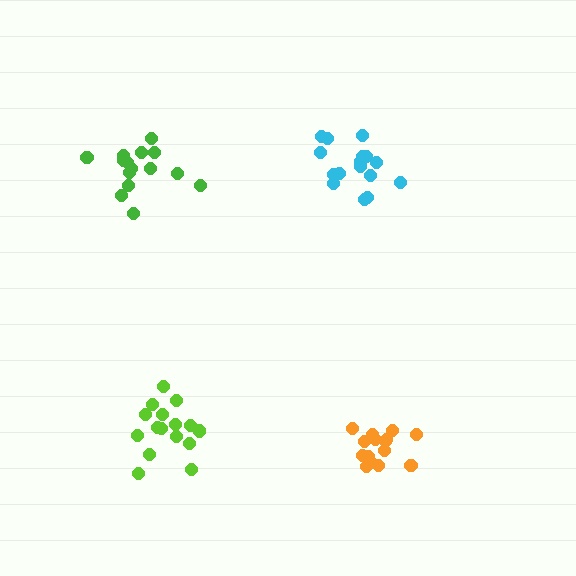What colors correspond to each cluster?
The clusters are colored: cyan, green, orange, lime.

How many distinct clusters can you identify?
There are 4 distinct clusters.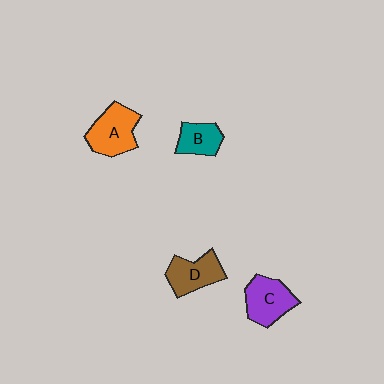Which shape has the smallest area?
Shape B (teal).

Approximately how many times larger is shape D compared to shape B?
Approximately 1.3 times.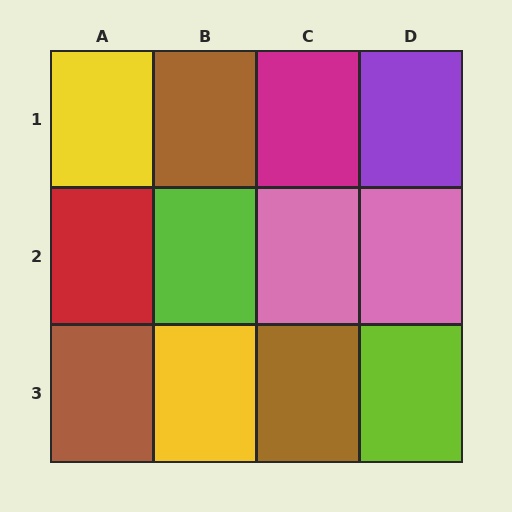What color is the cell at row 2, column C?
Pink.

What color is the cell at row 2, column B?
Lime.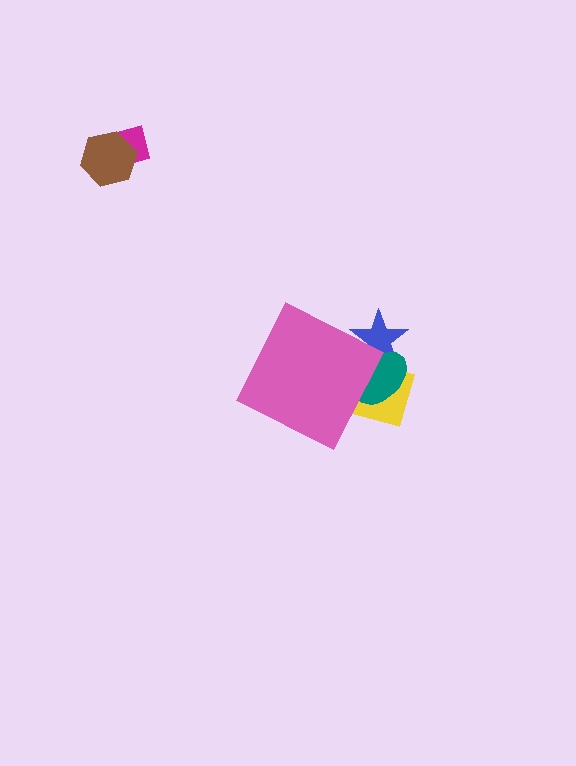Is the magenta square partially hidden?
No, the magenta square is fully visible.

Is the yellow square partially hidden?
Yes, the yellow square is partially hidden behind the pink diamond.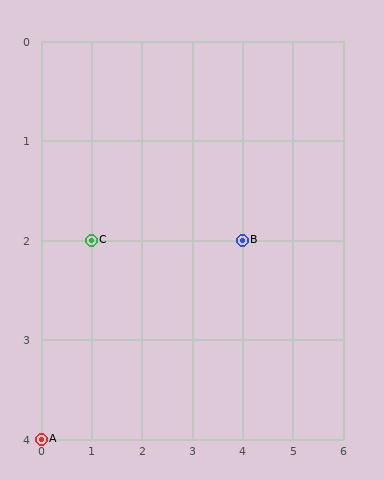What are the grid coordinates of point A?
Point A is at grid coordinates (0, 4).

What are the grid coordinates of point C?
Point C is at grid coordinates (1, 2).